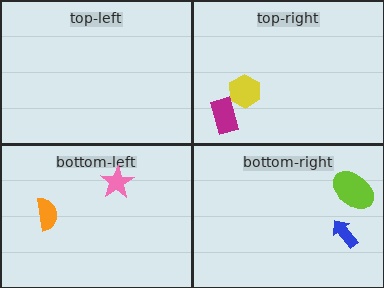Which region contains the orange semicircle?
The bottom-left region.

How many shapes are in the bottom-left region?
2.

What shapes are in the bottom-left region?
The orange semicircle, the pink star.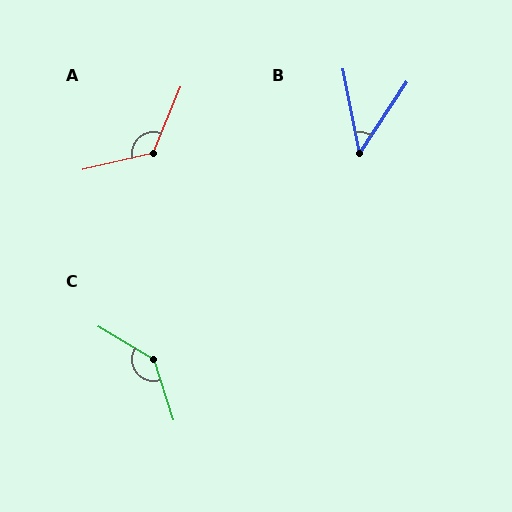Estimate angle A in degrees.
Approximately 126 degrees.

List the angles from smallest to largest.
B (44°), A (126°), C (139°).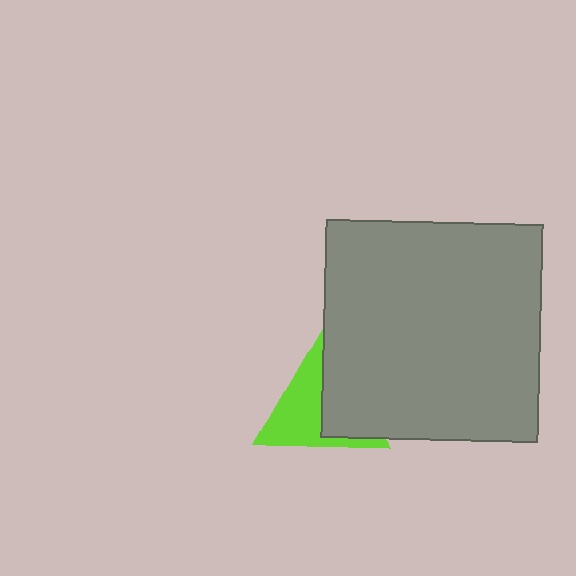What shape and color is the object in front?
The object in front is a gray square.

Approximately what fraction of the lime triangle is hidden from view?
Roughly 46% of the lime triangle is hidden behind the gray square.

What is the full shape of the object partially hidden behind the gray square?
The partially hidden object is a lime triangle.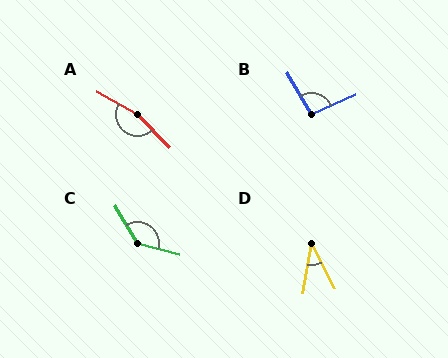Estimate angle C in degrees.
Approximately 135 degrees.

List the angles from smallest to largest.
D (37°), B (96°), C (135°), A (164°).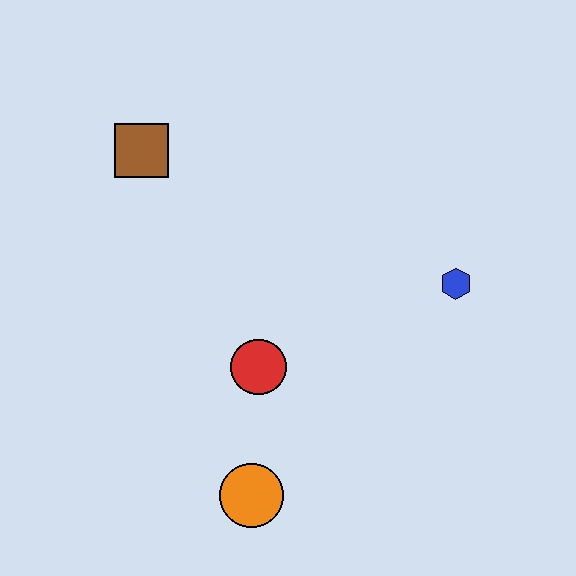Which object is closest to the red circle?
The orange circle is closest to the red circle.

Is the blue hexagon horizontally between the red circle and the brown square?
No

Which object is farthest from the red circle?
The brown square is farthest from the red circle.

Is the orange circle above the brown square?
No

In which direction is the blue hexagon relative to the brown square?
The blue hexagon is to the right of the brown square.